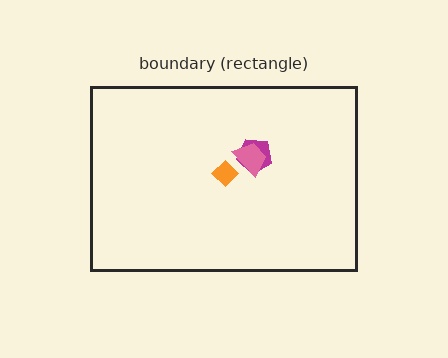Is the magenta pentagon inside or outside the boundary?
Inside.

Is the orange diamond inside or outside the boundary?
Inside.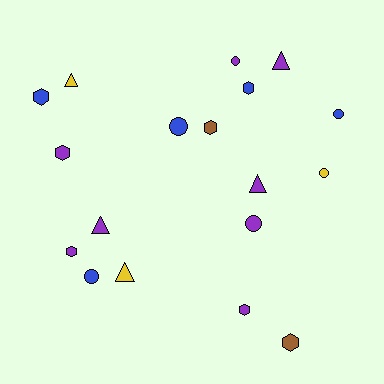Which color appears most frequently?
Purple, with 8 objects.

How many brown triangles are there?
There are no brown triangles.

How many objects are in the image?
There are 18 objects.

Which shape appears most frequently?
Hexagon, with 7 objects.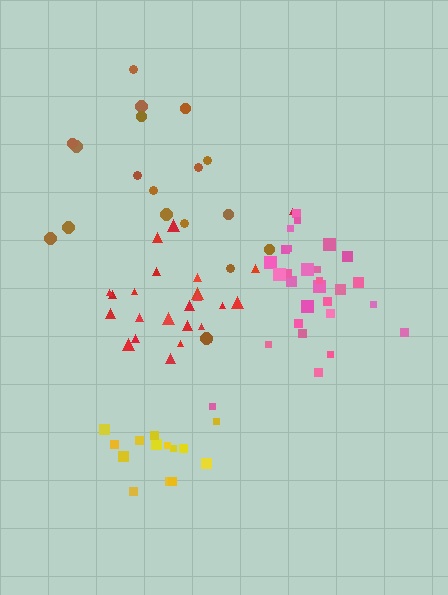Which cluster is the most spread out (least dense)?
Brown.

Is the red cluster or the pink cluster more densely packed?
Pink.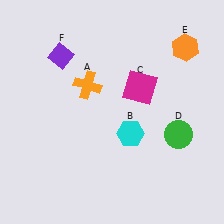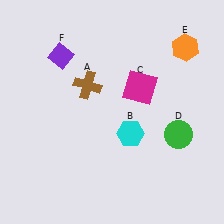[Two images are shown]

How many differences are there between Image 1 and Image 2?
There is 1 difference between the two images.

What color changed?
The cross (A) changed from orange in Image 1 to brown in Image 2.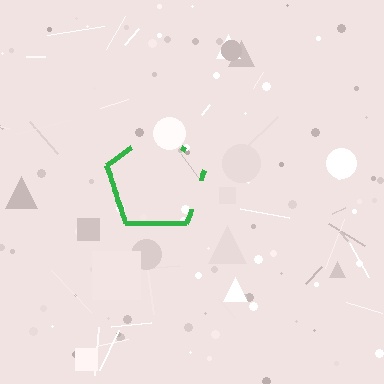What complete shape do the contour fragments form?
The contour fragments form a pentagon.